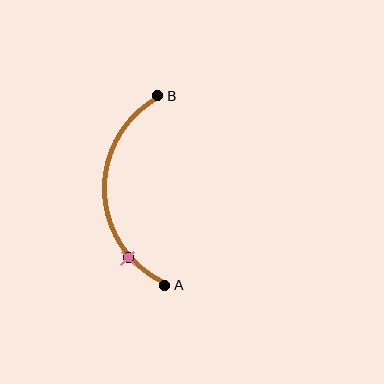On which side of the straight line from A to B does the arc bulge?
The arc bulges to the left of the straight line connecting A and B.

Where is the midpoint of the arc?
The arc midpoint is the point on the curve farthest from the straight line joining A and B. It sits to the left of that line.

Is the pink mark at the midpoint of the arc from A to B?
No. The pink mark lies on the arc but is closer to endpoint A. The arc midpoint would be at the point on the curve equidistant along the arc from both A and B.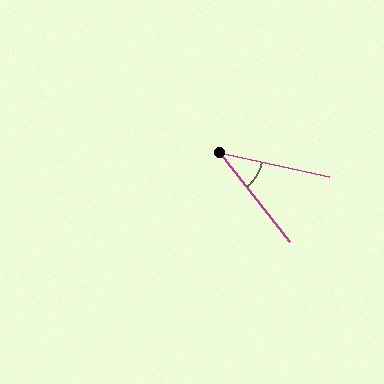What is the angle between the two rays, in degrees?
Approximately 40 degrees.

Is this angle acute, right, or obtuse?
It is acute.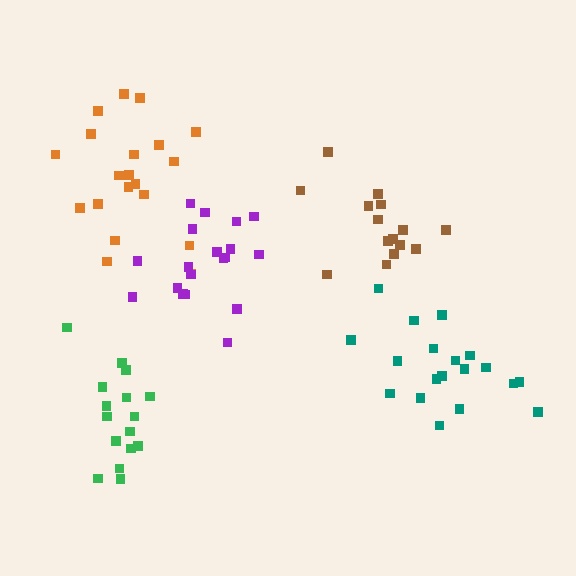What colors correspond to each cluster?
The clusters are colored: green, orange, purple, brown, teal.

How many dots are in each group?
Group 1: 16 dots, Group 2: 20 dots, Group 3: 19 dots, Group 4: 15 dots, Group 5: 19 dots (89 total).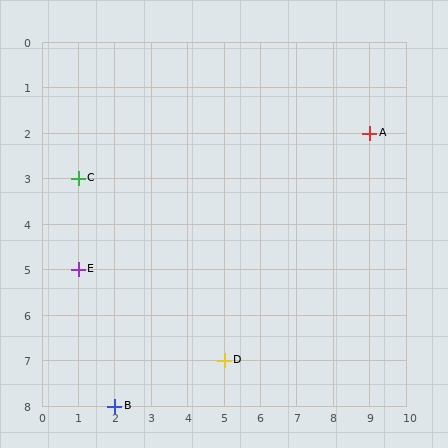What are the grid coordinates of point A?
Point A is at grid coordinates (9, 2).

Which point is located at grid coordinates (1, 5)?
Point E is at (1, 5).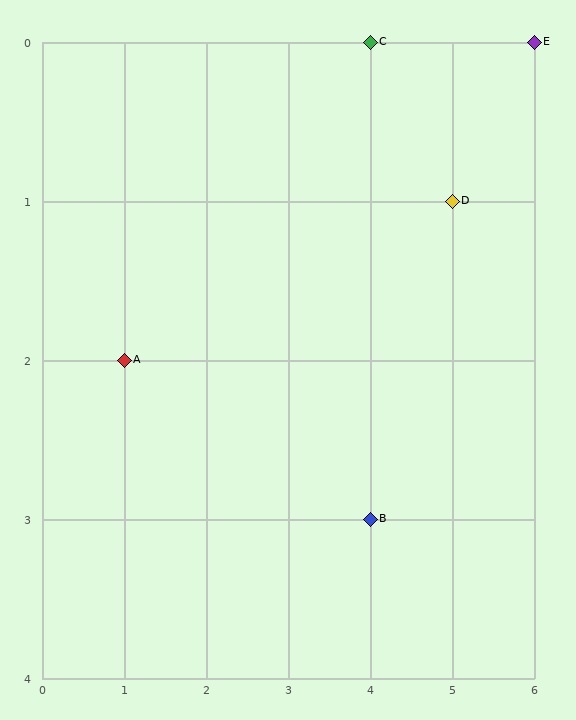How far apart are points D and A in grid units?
Points D and A are 4 columns and 1 row apart (about 4.1 grid units diagonally).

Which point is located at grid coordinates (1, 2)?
Point A is at (1, 2).